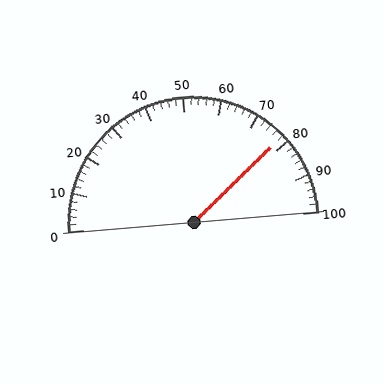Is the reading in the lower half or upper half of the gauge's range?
The reading is in the upper half of the range (0 to 100).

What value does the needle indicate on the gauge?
The needle indicates approximately 78.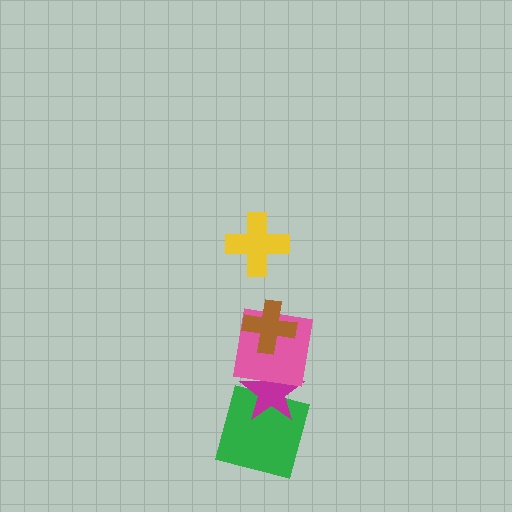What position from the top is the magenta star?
The magenta star is 4th from the top.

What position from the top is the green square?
The green square is 5th from the top.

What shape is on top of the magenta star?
The pink square is on top of the magenta star.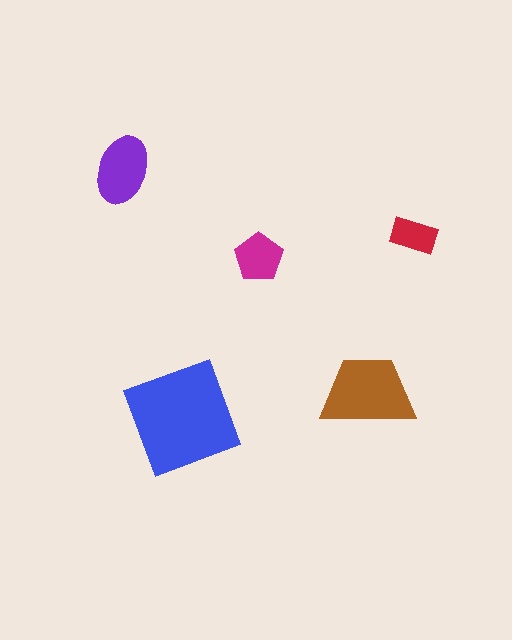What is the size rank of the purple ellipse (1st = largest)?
3rd.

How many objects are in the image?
There are 5 objects in the image.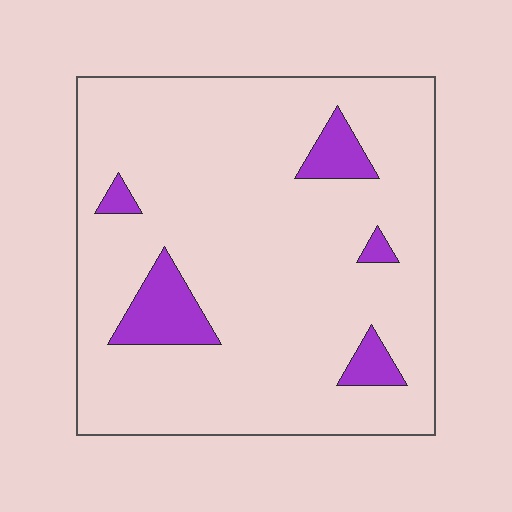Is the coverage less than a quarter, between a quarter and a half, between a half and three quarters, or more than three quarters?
Less than a quarter.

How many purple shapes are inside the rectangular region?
5.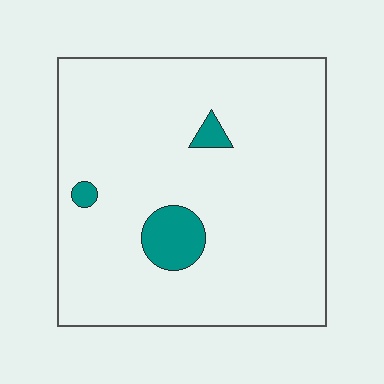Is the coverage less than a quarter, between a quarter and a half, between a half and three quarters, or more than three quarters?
Less than a quarter.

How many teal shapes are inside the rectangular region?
3.